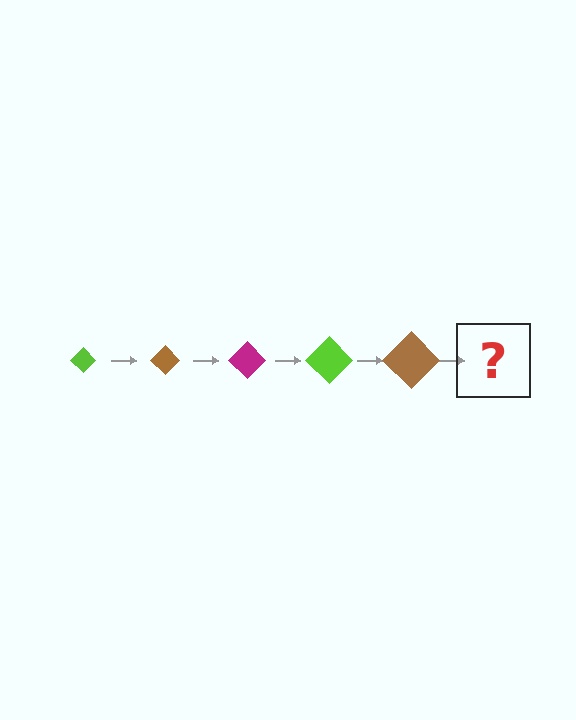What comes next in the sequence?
The next element should be a magenta diamond, larger than the previous one.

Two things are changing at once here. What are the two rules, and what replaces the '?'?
The two rules are that the diamond grows larger each step and the color cycles through lime, brown, and magenta. The '?' should be a magenta diamond, larger than the previous one.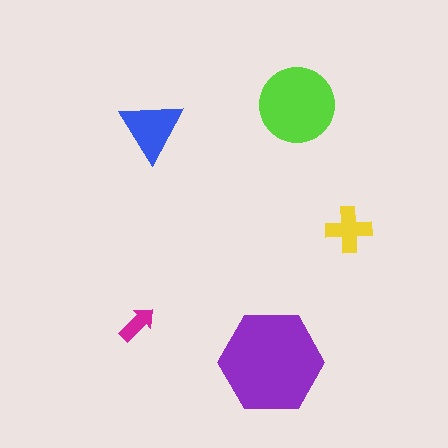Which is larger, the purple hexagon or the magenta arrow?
The purple hexagon.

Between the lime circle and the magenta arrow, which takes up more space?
The lime circle.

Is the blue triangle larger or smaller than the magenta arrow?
Larger.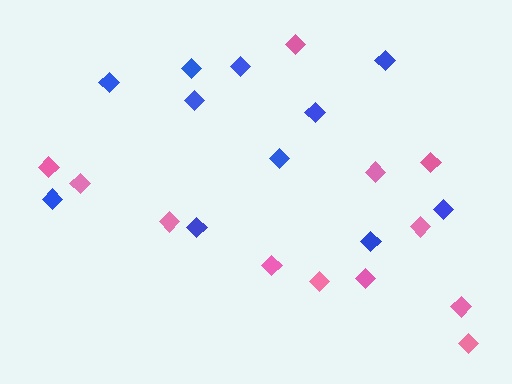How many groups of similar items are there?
There are 2 groups: one group of pink diamonds (12) and one group of blue diamonds (11).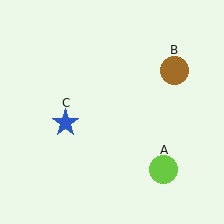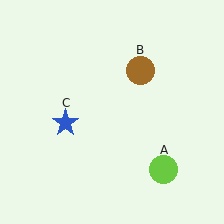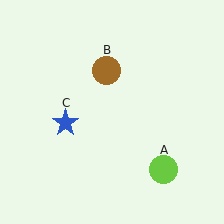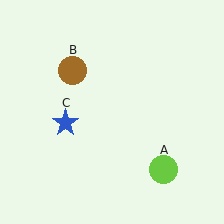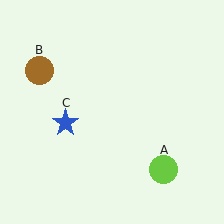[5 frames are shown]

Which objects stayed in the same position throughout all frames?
Lime circle (object A) and blue star (object C) remained stationary.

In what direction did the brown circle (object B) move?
The brown circle (object B) moved left.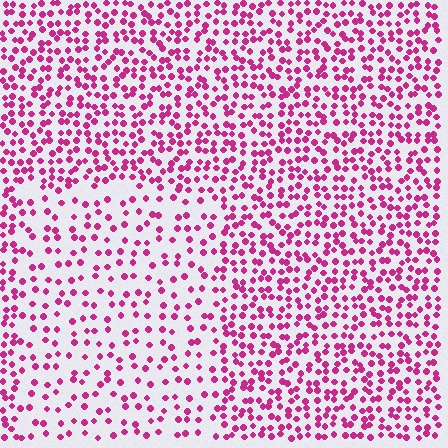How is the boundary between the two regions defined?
The boundary is defined by a change in element density (approximately 2.0x ratio). All elements are the same color, size, and shape.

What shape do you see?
I see a rectangle.